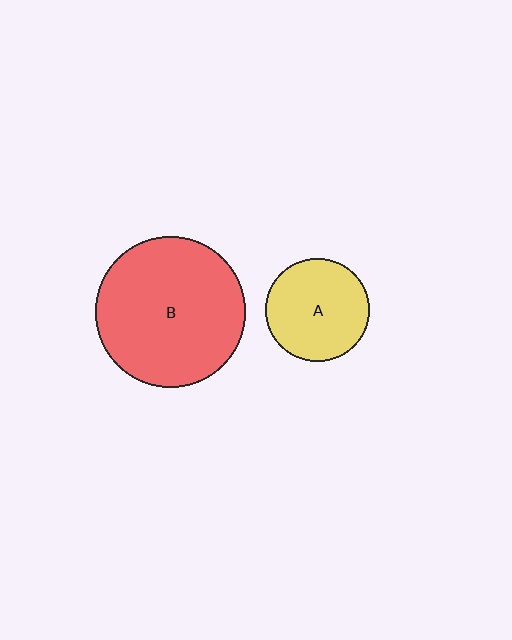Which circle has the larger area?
Circle B (red).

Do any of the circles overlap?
No, none of the circles overlap.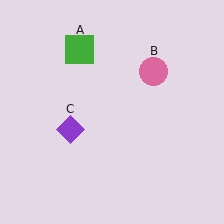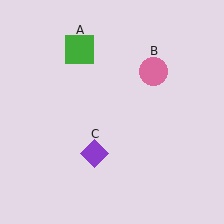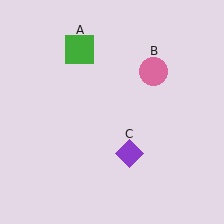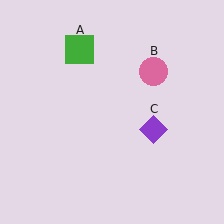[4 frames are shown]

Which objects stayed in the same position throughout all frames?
Green square (object A) and pink circle (object B) remained stationary.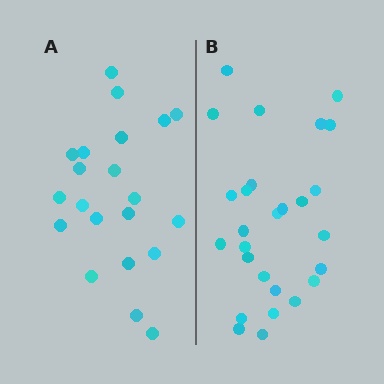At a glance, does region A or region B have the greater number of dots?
Region B (the right region) has more dots.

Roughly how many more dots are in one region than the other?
Region B has about 6 more dots than region A.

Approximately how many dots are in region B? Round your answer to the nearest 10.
About 30 dots. (The exact count is 27, which rounds to 30.)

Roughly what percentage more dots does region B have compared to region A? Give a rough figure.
About 30% more.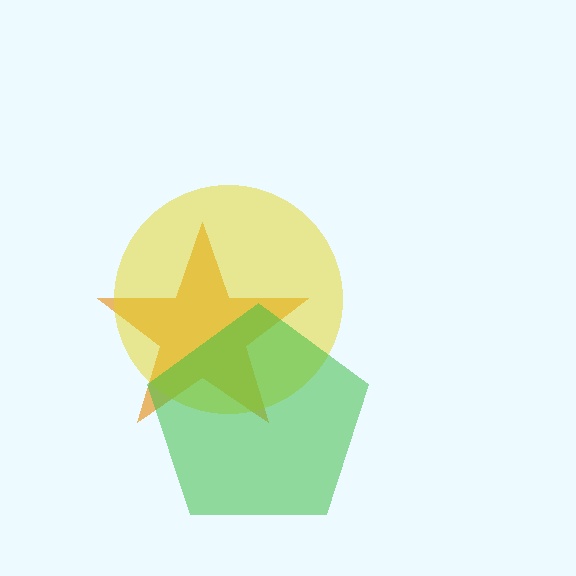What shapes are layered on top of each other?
The layered shapes are: an orange star, a yellow circle, a green pentagon.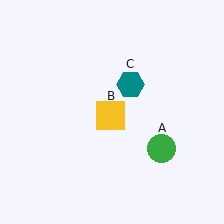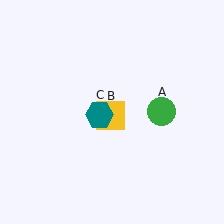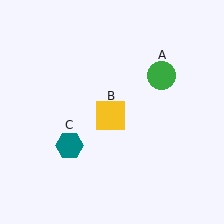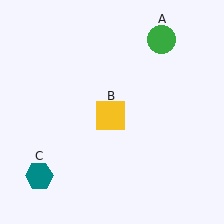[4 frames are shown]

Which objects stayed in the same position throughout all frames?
Yellow square (object B) remained stationary.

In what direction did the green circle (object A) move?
The green circle (object A) moved up.